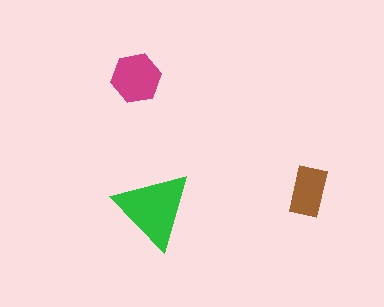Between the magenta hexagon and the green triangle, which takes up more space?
The green triangle.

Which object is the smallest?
The brown rectangle.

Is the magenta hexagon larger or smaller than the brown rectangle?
Larger.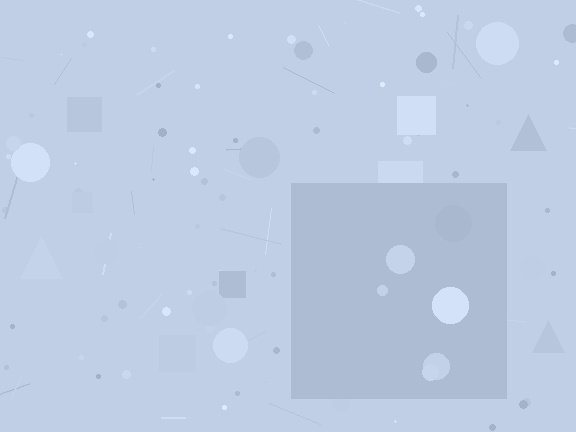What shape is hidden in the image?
A square is hidden in the image.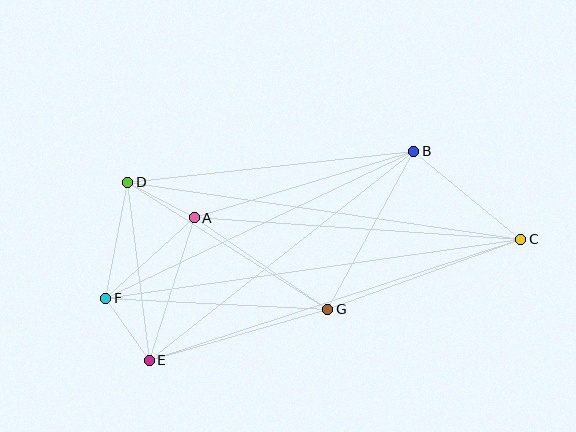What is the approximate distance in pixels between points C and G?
The distance between C and G is approximately 205 pixels.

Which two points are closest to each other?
Points A and D are closest to each other.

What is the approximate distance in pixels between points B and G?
The distance between B and G is approximately 180 pixels.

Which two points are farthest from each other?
Points C and F are farthest from each other.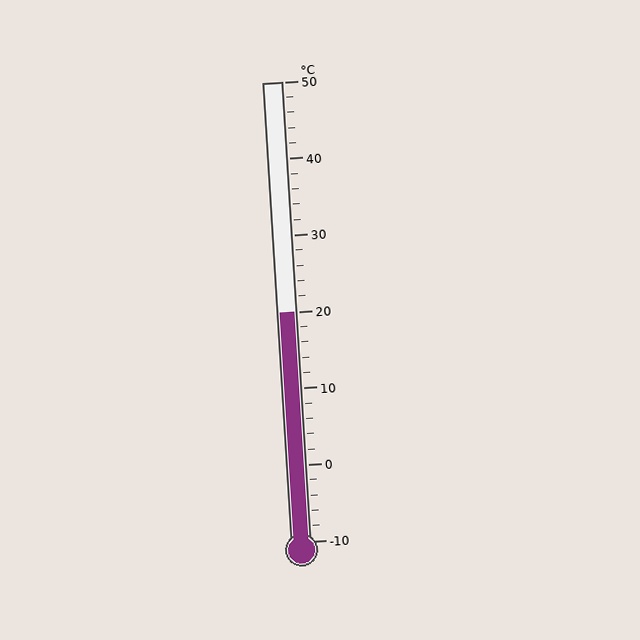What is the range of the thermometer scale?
The thermometer scale ranges from -10°C to 50°C.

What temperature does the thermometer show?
The thermometer shows approximately 20°C.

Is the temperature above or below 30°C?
The temperature is below 30°C.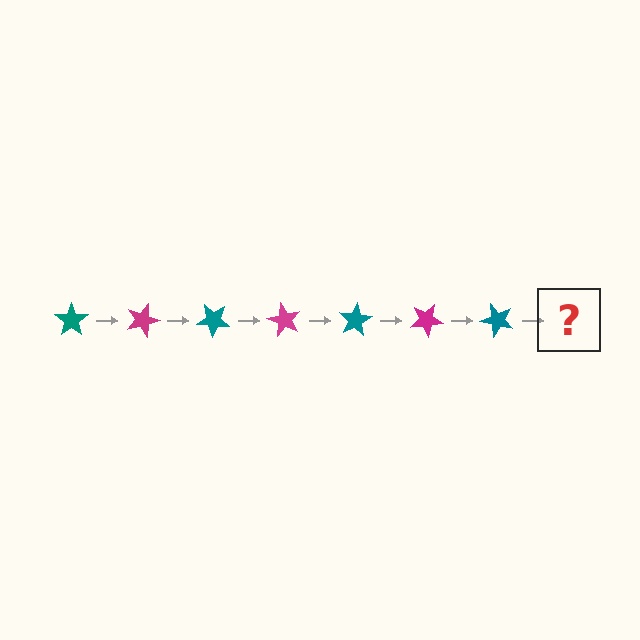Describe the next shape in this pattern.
It should be a magenta star, rotated 140 degrees from the start.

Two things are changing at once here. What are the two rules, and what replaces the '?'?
The two rules are that it rotates 20 degrees each step and the color cycles through teal and magenta. The '?' should be a magenta star, rotated 140 degrees from the start.